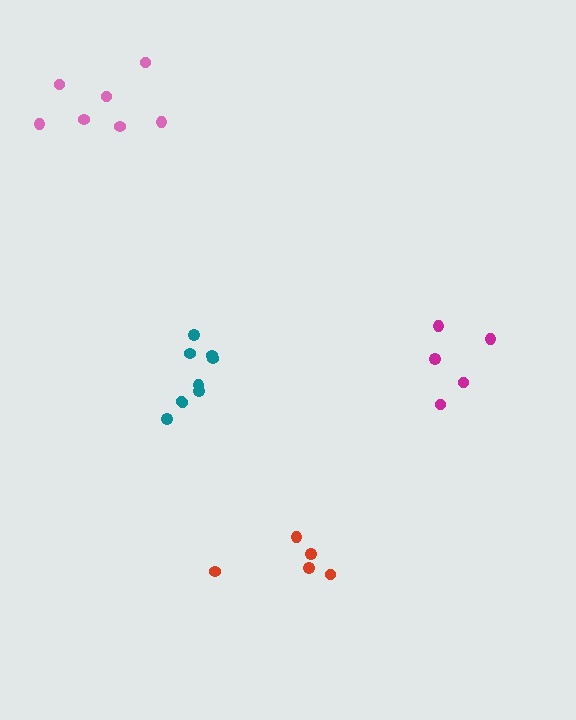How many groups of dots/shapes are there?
There are 4 groups.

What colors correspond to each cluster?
The clusters are colored: pink, red, teal, magenta.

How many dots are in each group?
Group 1: 7 dots, Group 2: 5 dots, Group 3: 9 dots, Group 4: 5 dots (26 total).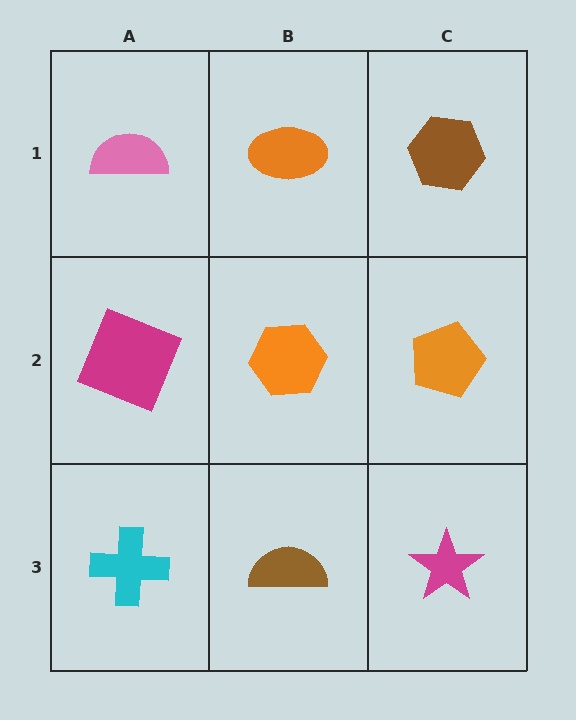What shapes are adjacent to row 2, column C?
A brown hexagon (row 1, column C), a magenta star (row 3, column C), an orange hexagon (row 2, column B).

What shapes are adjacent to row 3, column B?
An orange hexagon (row 2, column B), a cyan cross (row 3, column A), a magenta star (row 3, column C).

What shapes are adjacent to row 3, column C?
An orange pentagon (row 2, column C), a brown semicircle (row 3, column B).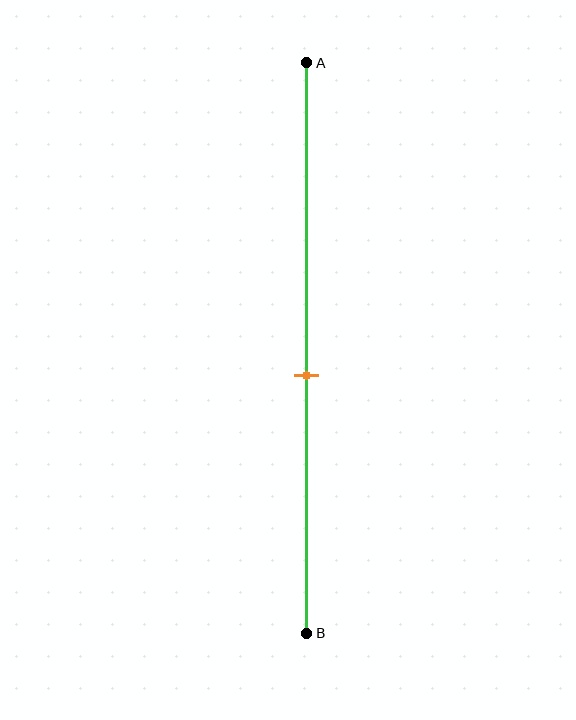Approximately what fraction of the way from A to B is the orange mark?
The orange mark is approximately 55% of the way from A to B.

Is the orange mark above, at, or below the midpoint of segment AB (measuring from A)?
The orange mark is below the midpoint of segment AB.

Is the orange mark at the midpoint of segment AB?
No, the mark is at about 55% from A, not at the 50% midpoint.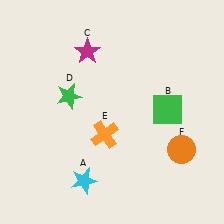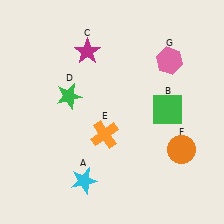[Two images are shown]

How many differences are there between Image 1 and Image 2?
There is 1 difference between the two images.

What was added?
A pink hexagon (G) was added in Image 2.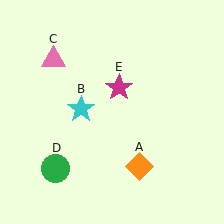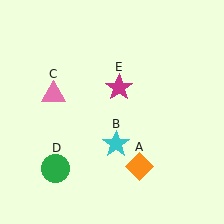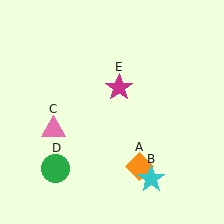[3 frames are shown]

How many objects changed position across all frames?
2 objects changed position: cyan star (object B), pink triangle (object C).